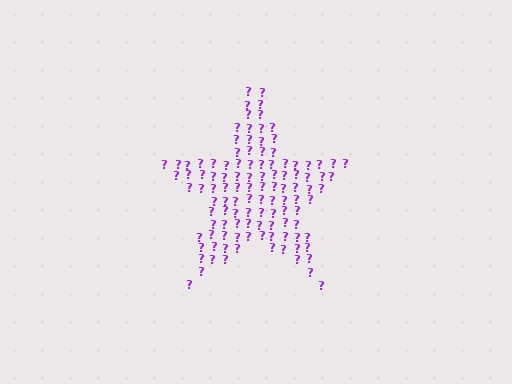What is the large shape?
The large shape is a star.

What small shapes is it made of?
It is made of small question marks.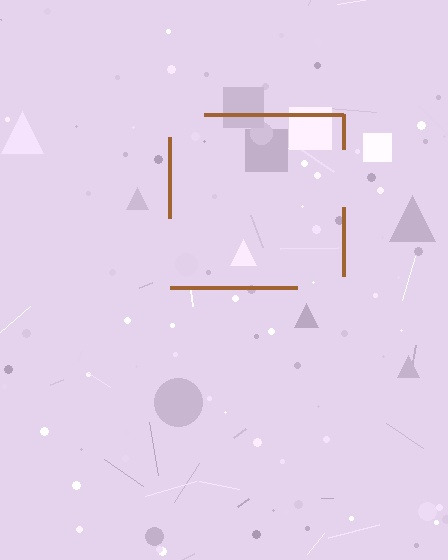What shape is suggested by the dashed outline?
The dashed outline suggests a square.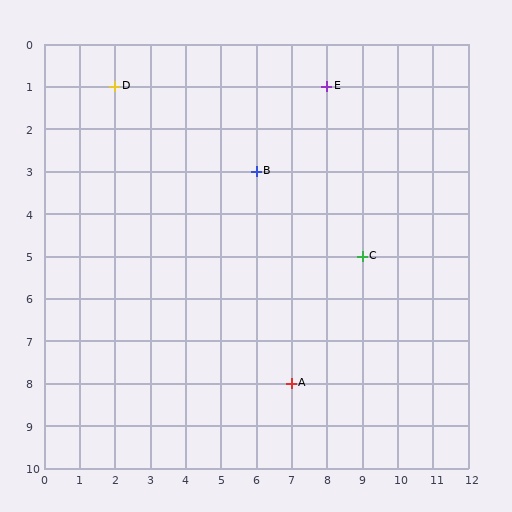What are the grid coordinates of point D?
Point D is at grid coordinates (2, 1).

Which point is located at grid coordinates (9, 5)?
Point C is at (9, 5).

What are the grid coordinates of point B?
Point B is at grid coordinates (6, 3).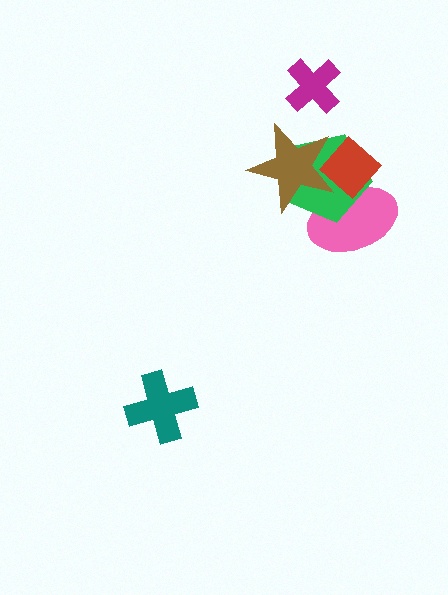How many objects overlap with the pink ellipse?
3 objects overlap with the pink ellipse.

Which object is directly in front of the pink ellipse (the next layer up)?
The green pentagon is directly in front of the pink ellipse.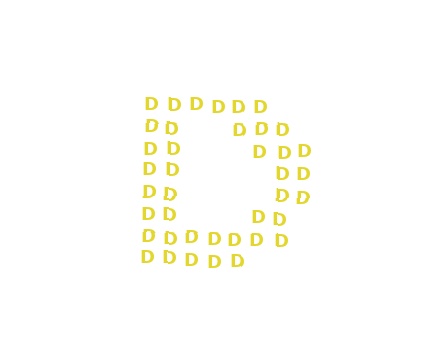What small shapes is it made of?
It is made of small letter D's.